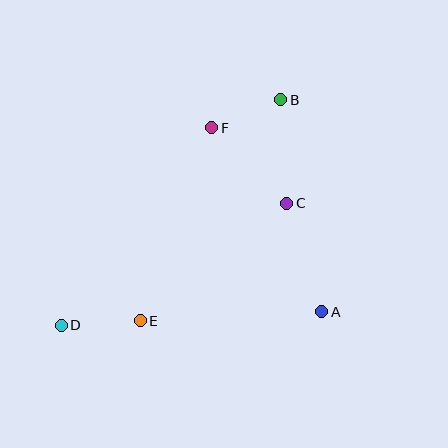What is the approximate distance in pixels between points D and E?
The distance between D and E is approximately 79 pixels.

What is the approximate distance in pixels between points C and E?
The distance between C and E is approximately 188 pixels.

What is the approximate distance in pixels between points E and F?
The distance between E and F is approximately 206 pixels.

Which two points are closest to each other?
Points B and F are closest to each other.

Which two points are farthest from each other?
Points B and D are farthest from each other.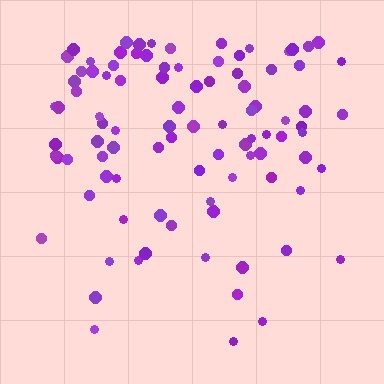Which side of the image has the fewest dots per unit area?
The bottom.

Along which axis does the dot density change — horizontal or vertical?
Vertical.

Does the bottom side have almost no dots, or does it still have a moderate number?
Still a moderate number, just noticeably fewer than the top.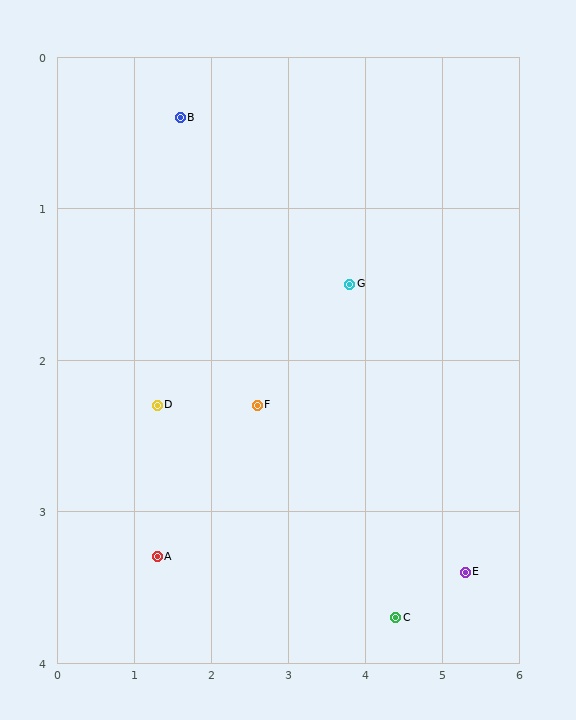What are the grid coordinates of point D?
Point D is at approximately (1.3, 2.3).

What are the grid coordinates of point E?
Point E is at approximately (5.3, 3.4).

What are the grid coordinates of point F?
Point F is at approximately (2.6, 2.3).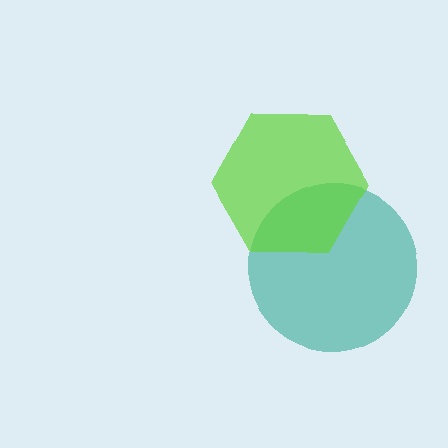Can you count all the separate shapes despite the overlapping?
Yes, there are 2 separate shapes.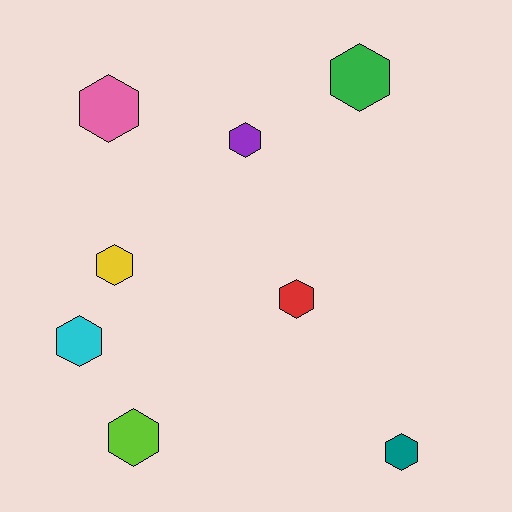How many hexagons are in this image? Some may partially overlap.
There are 8 hexagons.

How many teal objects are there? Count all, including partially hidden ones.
There is 1 teal object.